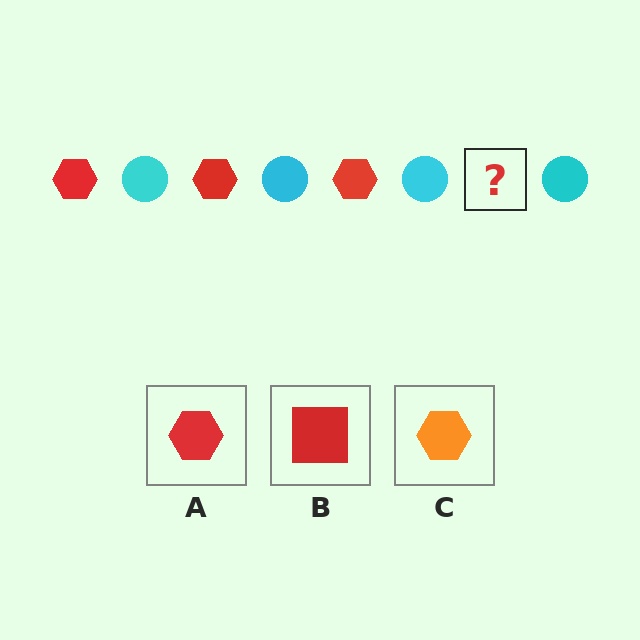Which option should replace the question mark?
Option A.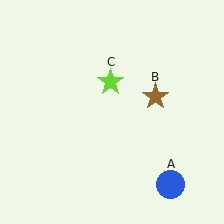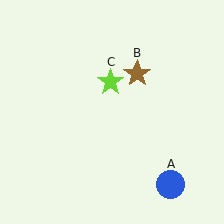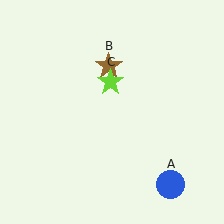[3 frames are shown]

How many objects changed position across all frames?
1 object changed position: brown star (object B).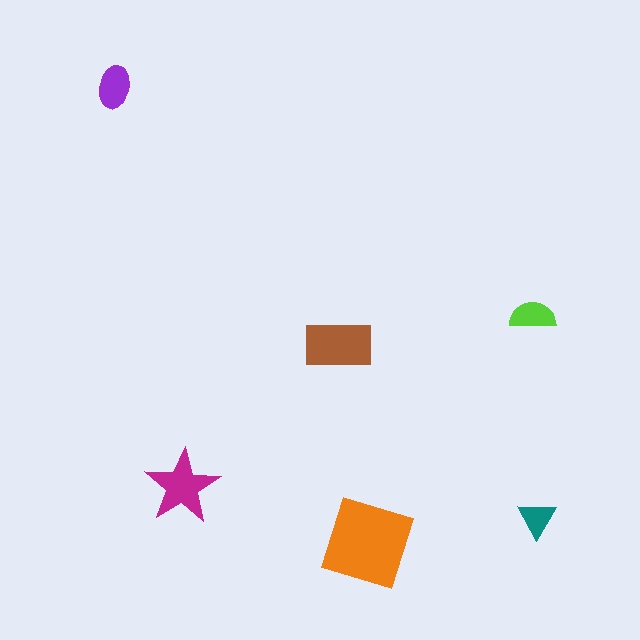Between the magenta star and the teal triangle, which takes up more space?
The magenta star.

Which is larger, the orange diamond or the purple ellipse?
The orange diamond.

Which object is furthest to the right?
The teal triangle is rightmost.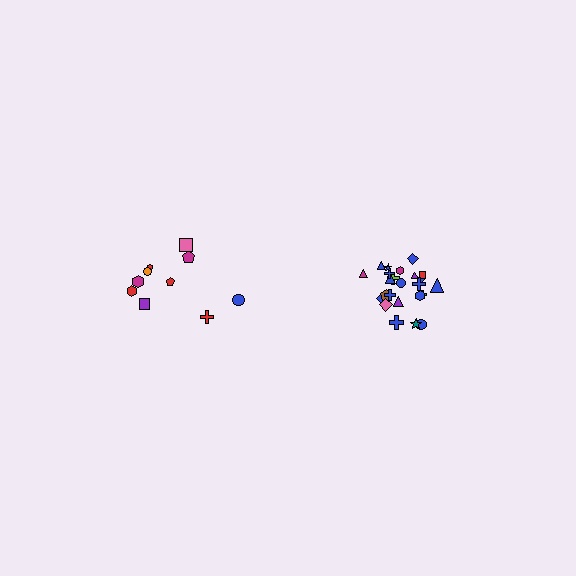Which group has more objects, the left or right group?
The right group.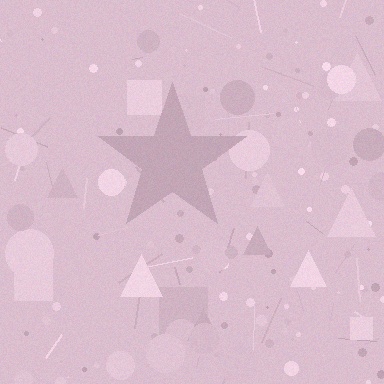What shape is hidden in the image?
A star is hidden in the image.